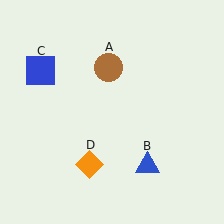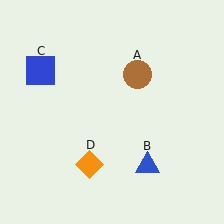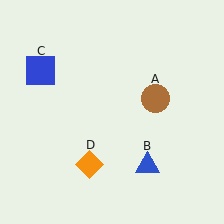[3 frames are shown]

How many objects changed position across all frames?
1 object changed position: brown circle (object A).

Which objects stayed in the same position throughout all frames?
Blue triangle (object B) and blue square (object C) and orange diamond (object D) remained stationary.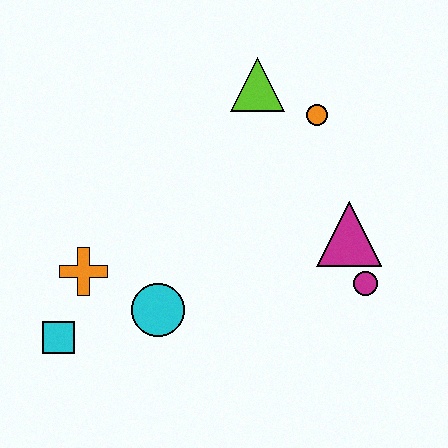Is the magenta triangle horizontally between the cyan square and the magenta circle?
Yes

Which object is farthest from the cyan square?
The orange circle is farthest from the cyan square.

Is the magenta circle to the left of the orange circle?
No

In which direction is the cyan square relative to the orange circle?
The cyan square is to the left of the orange circle.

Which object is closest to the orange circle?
The lime triangle is closest to the orange circle.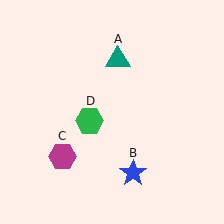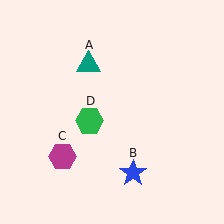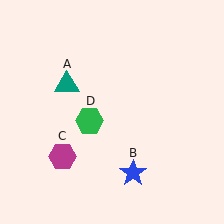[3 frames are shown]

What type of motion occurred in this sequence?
The teal triangle (object A) rotated counterclockwise around the center of the scene.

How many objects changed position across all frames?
1 object changed position: teal triangle (object A).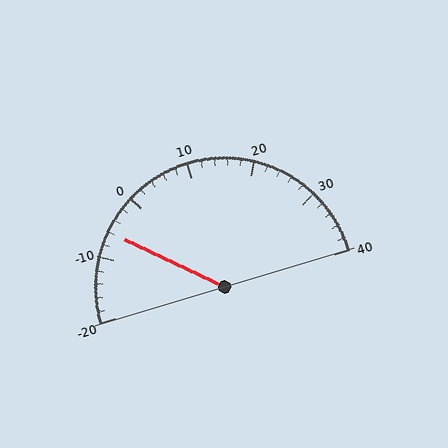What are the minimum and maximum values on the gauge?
The gauge ranges from -20 to 40.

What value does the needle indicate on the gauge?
The needle indicates approximately -6.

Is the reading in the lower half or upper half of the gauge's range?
The reading is in the lower half of the range (-20 to 40).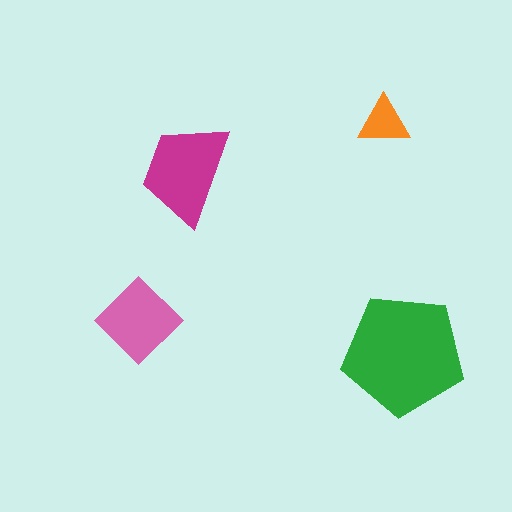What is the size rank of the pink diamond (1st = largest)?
3rd.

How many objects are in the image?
There are 4 objects in the image.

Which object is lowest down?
The green pentagon is bottommost.